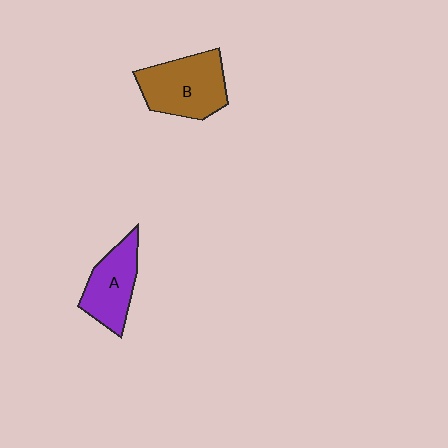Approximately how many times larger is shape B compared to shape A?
Approximately 1.3 times.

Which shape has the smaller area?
Shape A (purple).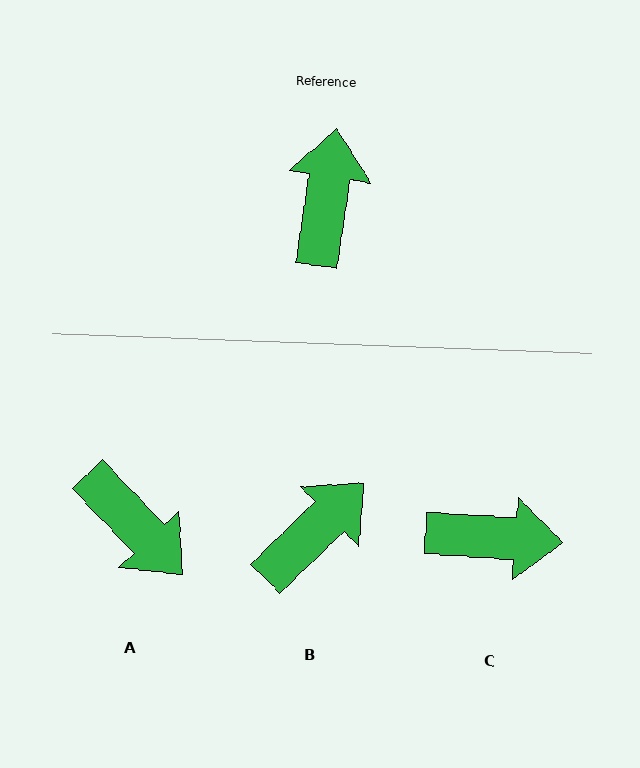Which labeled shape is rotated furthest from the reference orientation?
A, about 128 degrees away.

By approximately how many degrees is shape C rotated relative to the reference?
Approximately 85 degrees clockwise.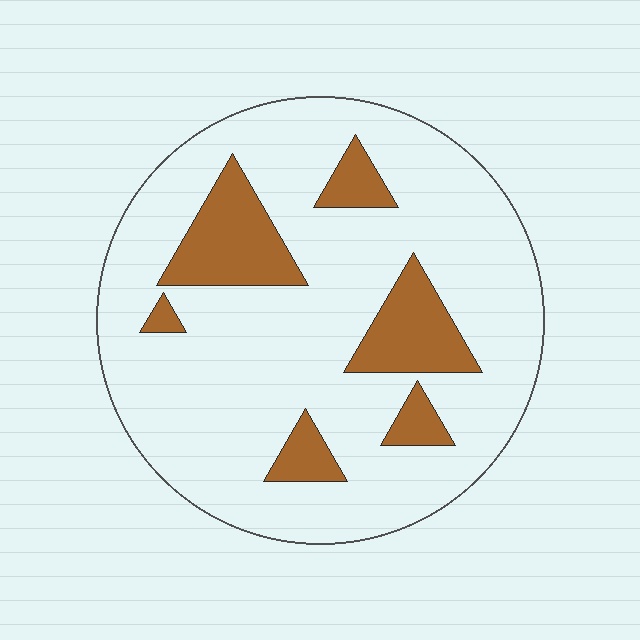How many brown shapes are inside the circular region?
6.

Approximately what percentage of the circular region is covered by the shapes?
Approximately 20%.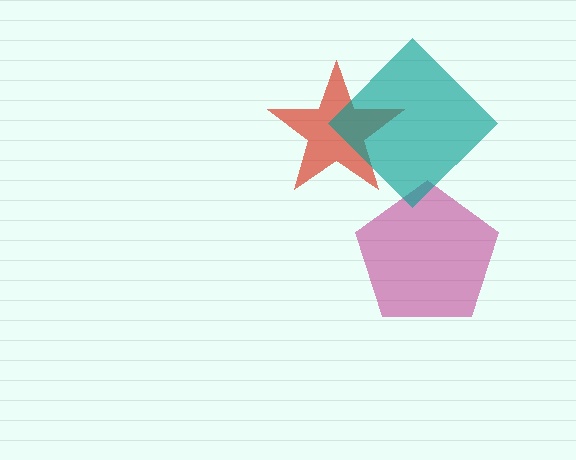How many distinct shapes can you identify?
There are 3 distinct shapes: a red star, a magenta pentagon, a teal diamond.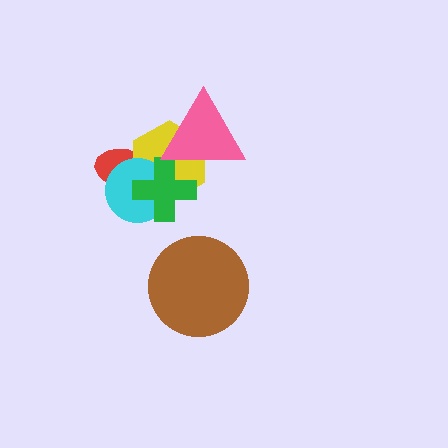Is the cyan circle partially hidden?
Yes, it is partially covered by another shape.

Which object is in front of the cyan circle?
The green cross is in front of the cyan circle.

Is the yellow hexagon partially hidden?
Yes, it is partially covered by another shape.